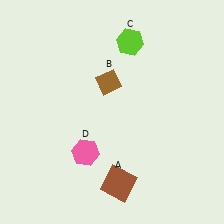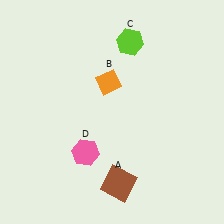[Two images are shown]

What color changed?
The diamond (B) changed from brown in Image 1 to orange in Image 2.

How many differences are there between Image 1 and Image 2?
There is 1 difference between the two images.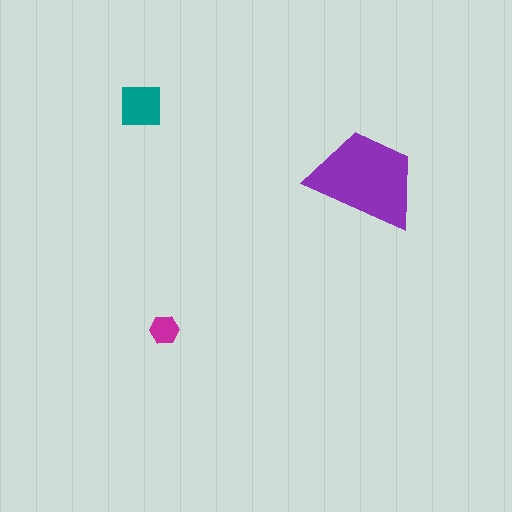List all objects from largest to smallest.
The purple trapezoid, the teal square, the magenta hexagon.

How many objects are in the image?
There are 3 objects in the image.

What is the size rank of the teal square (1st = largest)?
2nd.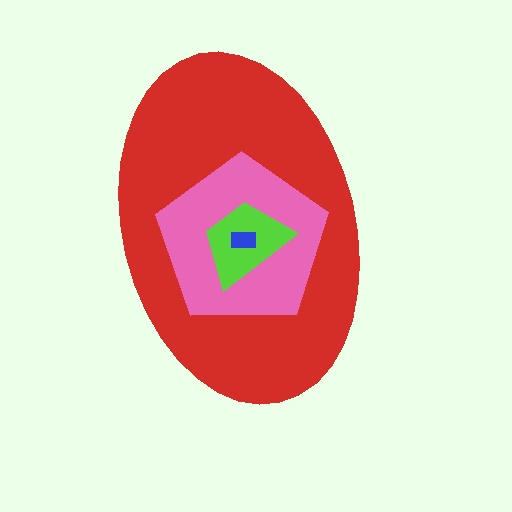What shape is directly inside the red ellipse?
The pink pentagon.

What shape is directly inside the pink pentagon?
The lime trapezoid.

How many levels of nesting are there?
4.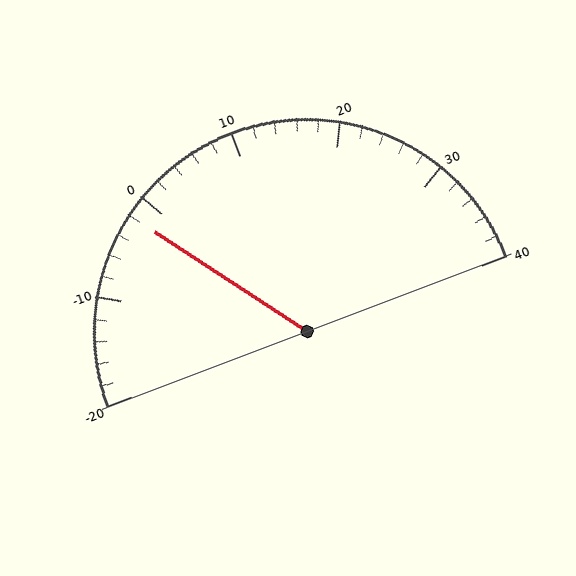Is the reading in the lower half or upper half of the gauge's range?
The reading is in the lower half of the range (-20 to 40).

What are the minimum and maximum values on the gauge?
The gauge ranges from -20 to 40.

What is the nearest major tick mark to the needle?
The nearest major tick mark is 0.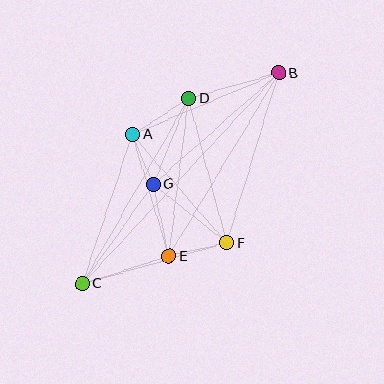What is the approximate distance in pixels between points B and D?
The distance between B and D is approximately 93 pixels.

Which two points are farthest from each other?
Points B and C are farthest from each other.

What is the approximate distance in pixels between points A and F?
The distance between A and F is approximately 144 pixels.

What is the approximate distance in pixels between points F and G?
The distance between F and G is approximately 95 pixels.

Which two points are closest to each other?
Points A and G are closest to each other.